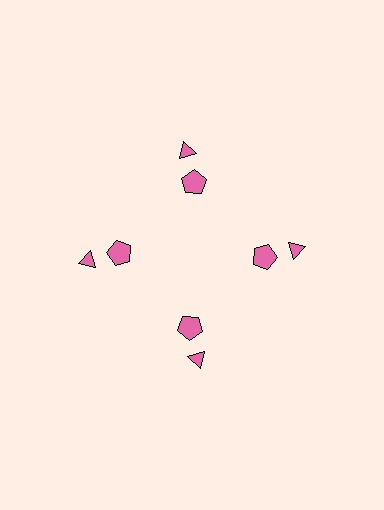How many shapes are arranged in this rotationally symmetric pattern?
There are 8 shapes, arranged in 4 groups of 2.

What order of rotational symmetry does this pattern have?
This pattern has 4-fold rotational symmetry.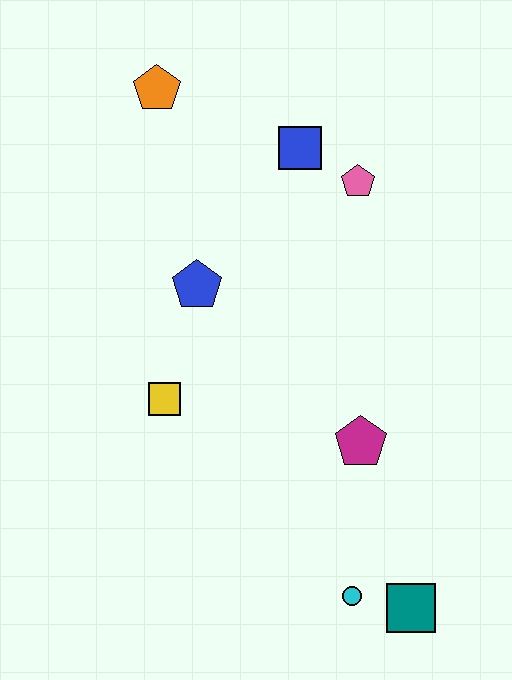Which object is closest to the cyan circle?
The teal square is closest to the cyan circle.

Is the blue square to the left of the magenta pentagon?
Yes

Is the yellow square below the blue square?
Yes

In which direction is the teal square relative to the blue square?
The teal square is below the blue square.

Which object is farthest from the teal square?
The orange pentagon is farthest from the teal square.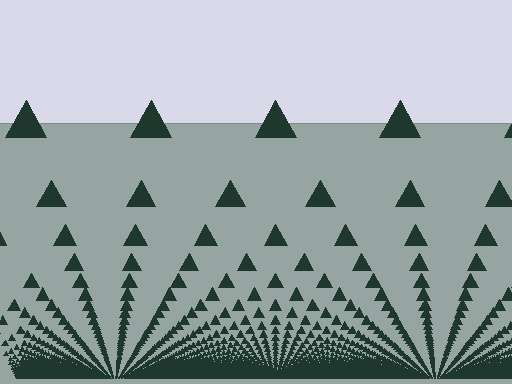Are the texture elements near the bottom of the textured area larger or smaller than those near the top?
Smaller. The gradient is inverted — elements near the bottom are smaller and denser.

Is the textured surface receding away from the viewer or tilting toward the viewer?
The surface appears to tilt toward the viewer. Texture elements get larger and sparser toward the top.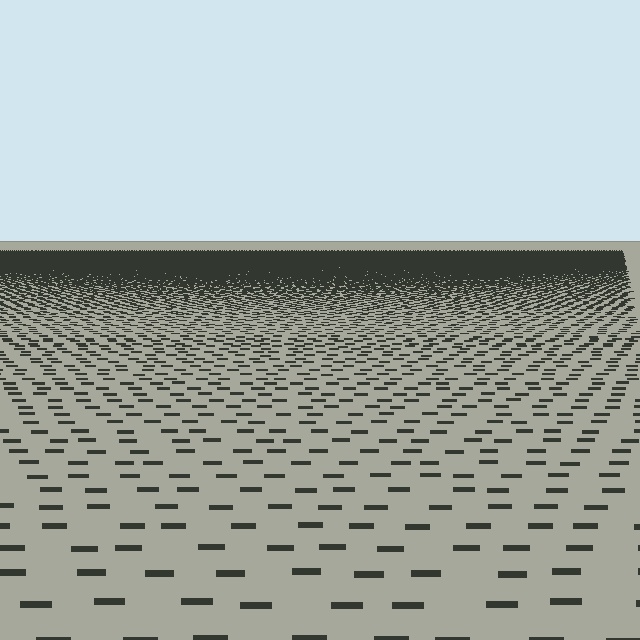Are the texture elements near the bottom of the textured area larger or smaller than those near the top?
Larger. Near the bottom, elements are closer to the viewer and appear at a bigger on-screen size.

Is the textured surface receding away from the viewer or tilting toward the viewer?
The surface is receding away from the viewer. Texture elements get smaller and denser toward the top.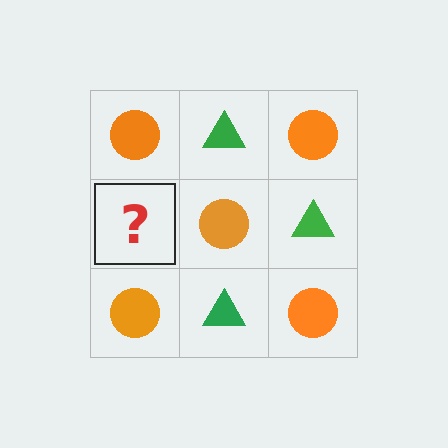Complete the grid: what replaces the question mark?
The question mark should be replaced with a green triangle.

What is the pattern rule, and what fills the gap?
The rule is that it alternates orange circle and green triangle in a checkerboard pattern. The gap should be filled with a green triangle.